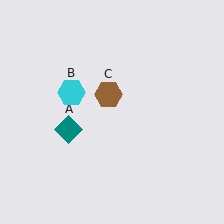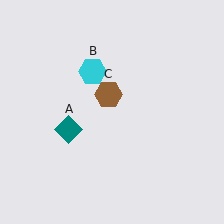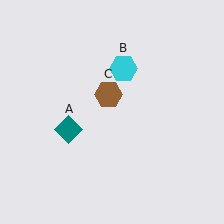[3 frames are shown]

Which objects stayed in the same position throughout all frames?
Teal diamond (object A) and brown hexagon (object C) remained stationary.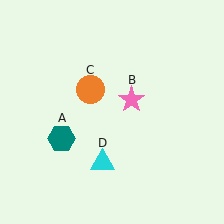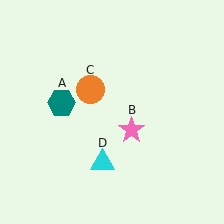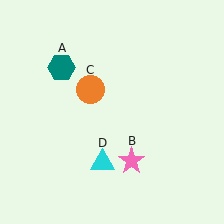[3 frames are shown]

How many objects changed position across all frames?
2 objects changed position: teal hexagon (object A), pink star (object B).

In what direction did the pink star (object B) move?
The pink star (object B) moved down.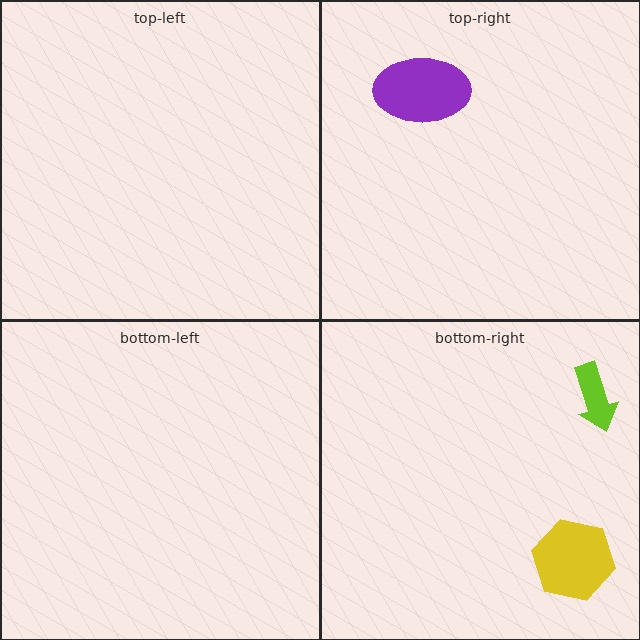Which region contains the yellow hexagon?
The bottom-right region.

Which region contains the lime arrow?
The bottom-right region.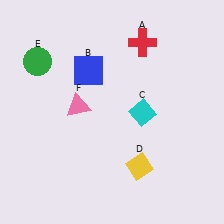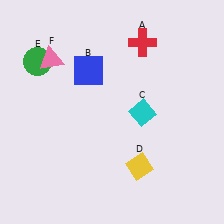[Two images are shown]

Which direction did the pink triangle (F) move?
The pink triangle (F) moved up.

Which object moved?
The pink triangle (F) moved up.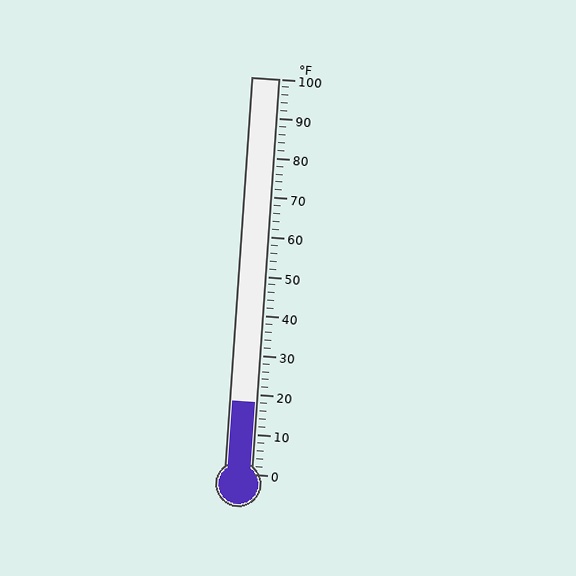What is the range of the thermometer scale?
The thermometer scale ranges from 0°F to 100°F.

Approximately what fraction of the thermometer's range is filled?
The thermometer is filled to approximately 20% of its range.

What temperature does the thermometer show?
The thermometer shows approximately 18°F.